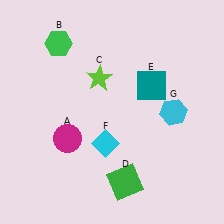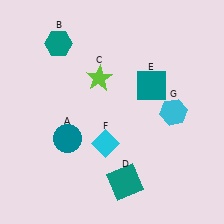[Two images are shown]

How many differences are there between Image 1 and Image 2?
There are 3 differences between the two images.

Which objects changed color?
A changed from magenta to teal. B changed from green to teal. D changed from green to teal.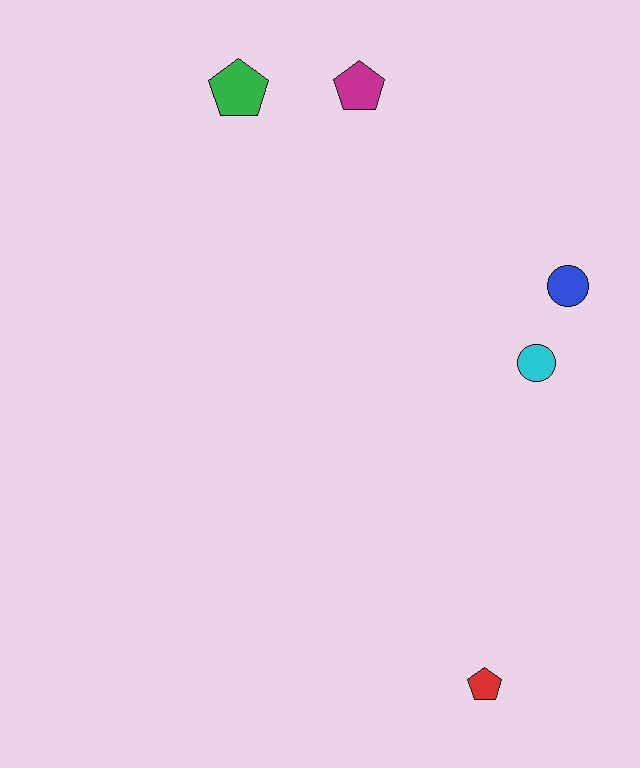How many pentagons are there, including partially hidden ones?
There are 3 pentagons.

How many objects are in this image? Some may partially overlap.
There are 5 objects.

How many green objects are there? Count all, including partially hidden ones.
There is 1 green object.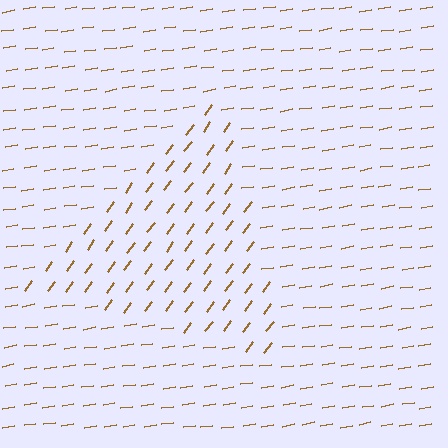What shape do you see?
I see a triangle.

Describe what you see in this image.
The image is filled with small brown line segments. A triangle region in the image has lines oriented differently from the surrounding lines, creating a visible texture boundary.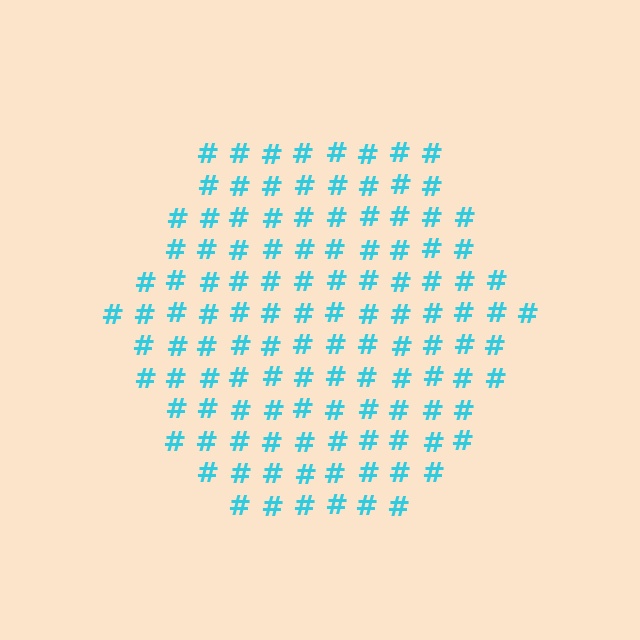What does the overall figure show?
The overall figure shows a hexagon.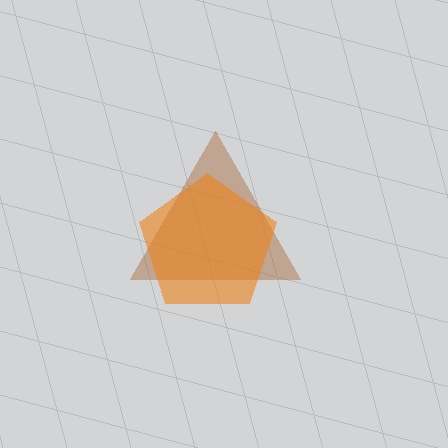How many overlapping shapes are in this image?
There are 2 overlapping shapes in the image.